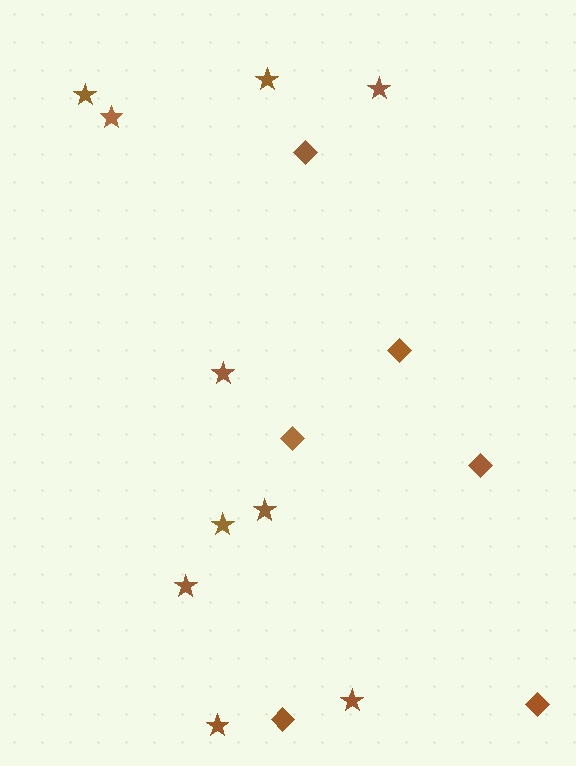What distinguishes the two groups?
There are 2 groups: one group of stars (10) and one group of diamonds (6).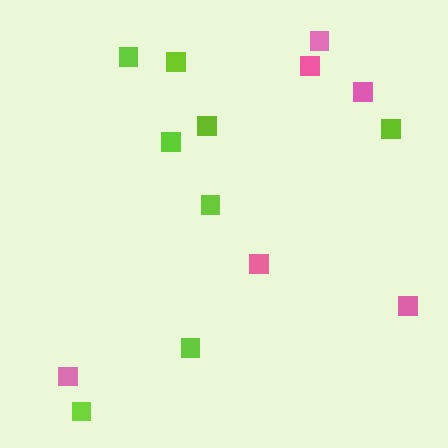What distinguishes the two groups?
There are 2 groups: one group of lime squares (8) and one group of pink squares (6).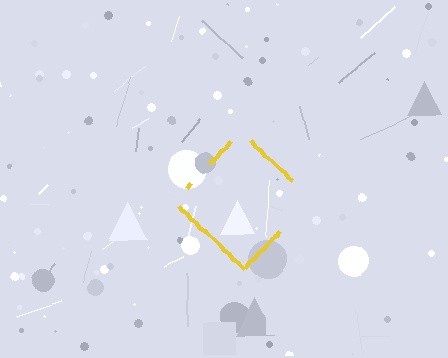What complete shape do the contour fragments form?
The contour fragments form a diamond.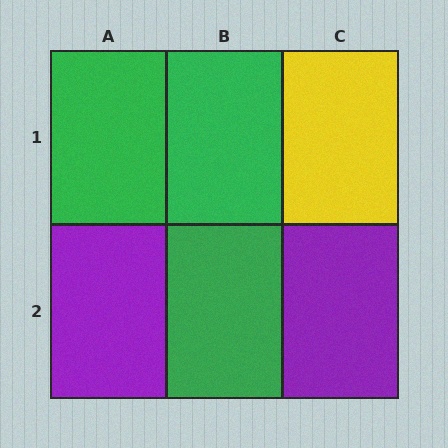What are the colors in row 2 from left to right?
Purple, green, purple.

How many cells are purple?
2 cells are purple.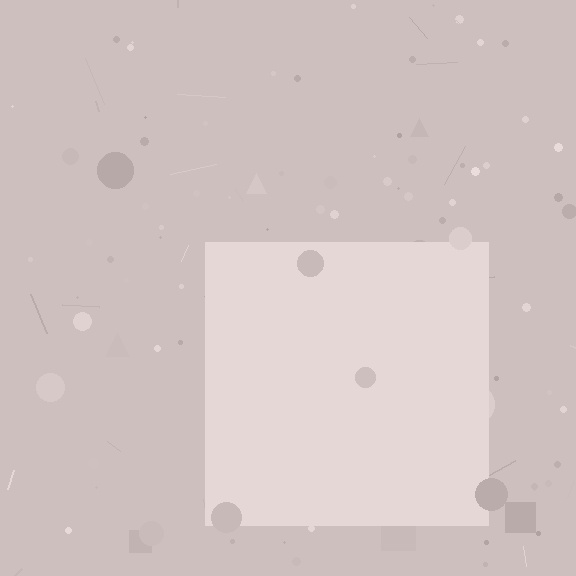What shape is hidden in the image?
A square is hidden in the image.